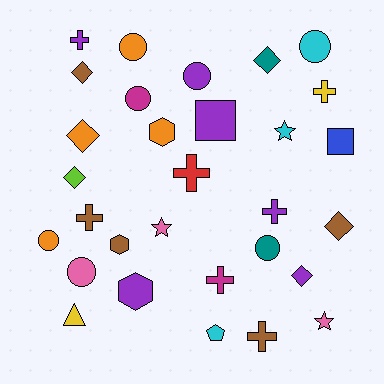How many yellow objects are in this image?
There are 2 yellow objects.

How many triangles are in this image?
There is 1 triangle.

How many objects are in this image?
There are 30 objects.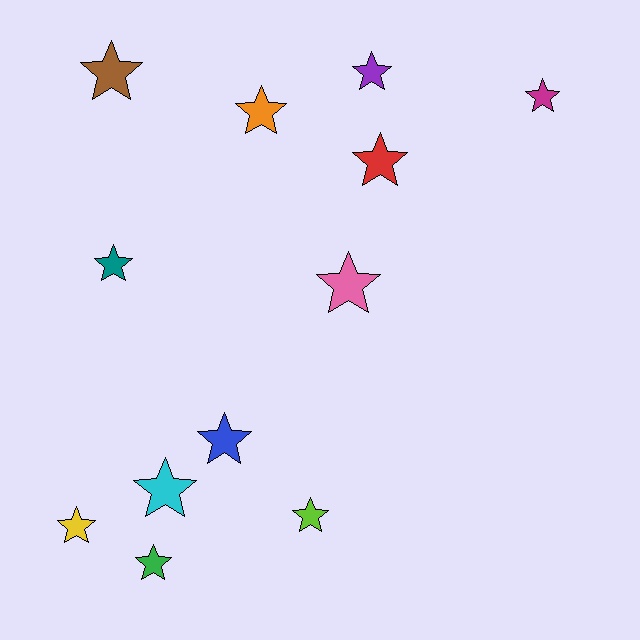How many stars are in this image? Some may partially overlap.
There are 12 stars.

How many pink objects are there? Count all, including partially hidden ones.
There is 1 pink object.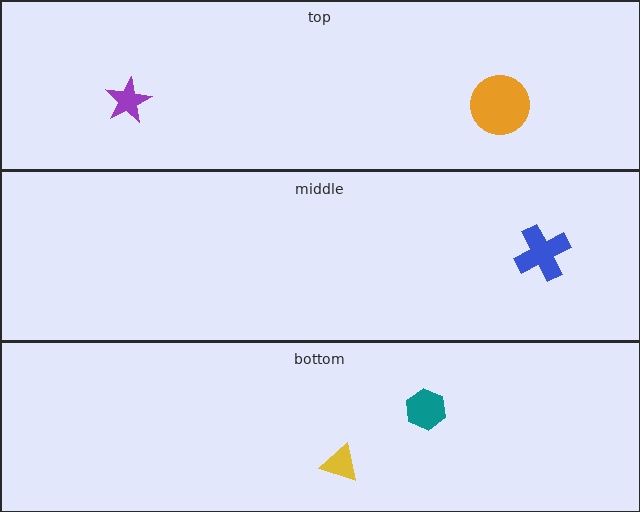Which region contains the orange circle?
The top region.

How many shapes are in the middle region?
1.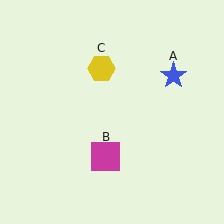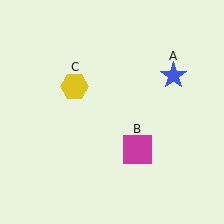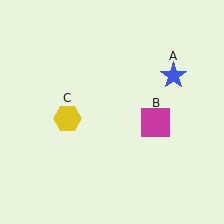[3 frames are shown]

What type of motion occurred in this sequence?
The magenta square (object B), yellow hexagon (object C) rotated counterclockwise around the center of the scene.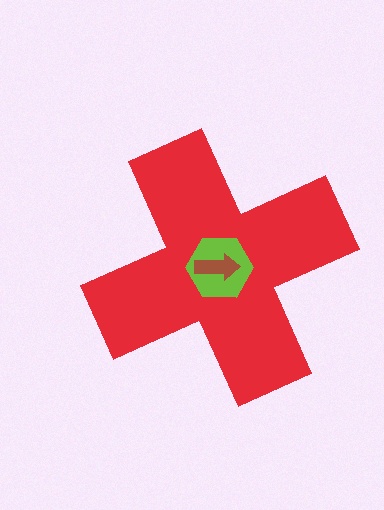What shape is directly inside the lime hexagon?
The brown arrow.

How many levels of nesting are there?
3.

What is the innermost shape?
The brown arrow.